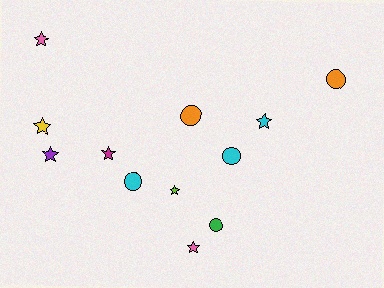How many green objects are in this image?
There is 1 green object.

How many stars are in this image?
There are 7 stars.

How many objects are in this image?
There are 12 objects.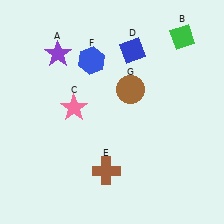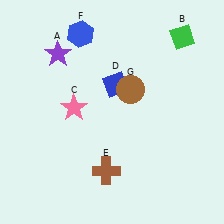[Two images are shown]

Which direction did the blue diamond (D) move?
The blue diamond (D) moved down.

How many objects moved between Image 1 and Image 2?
2 objects moved between the two images.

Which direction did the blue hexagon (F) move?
The blue hexagon (F) moved up.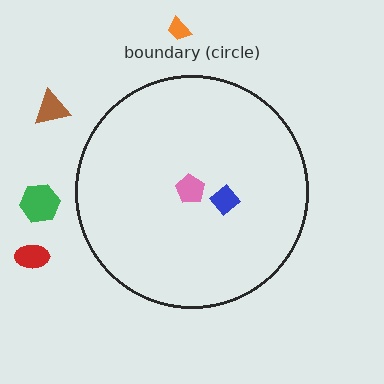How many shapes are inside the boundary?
2 inside, 4 outside.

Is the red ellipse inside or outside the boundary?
Outside.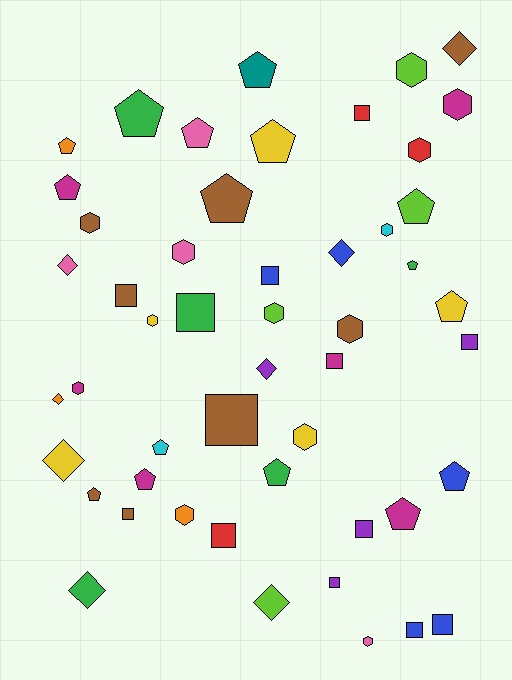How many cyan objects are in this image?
There are 2 cyan objects.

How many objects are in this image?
There are 50 objects.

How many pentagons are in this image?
There are 16 pentagons.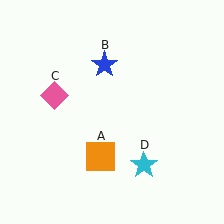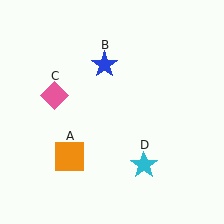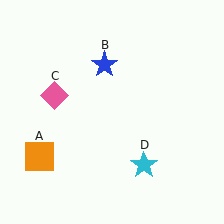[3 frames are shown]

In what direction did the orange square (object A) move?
The orange square (object A) moved left.